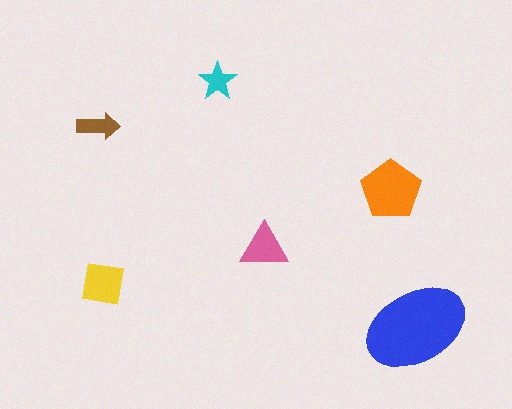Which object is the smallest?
The cyan star.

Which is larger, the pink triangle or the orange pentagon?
The orange pentagon.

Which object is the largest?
The blue ellipse.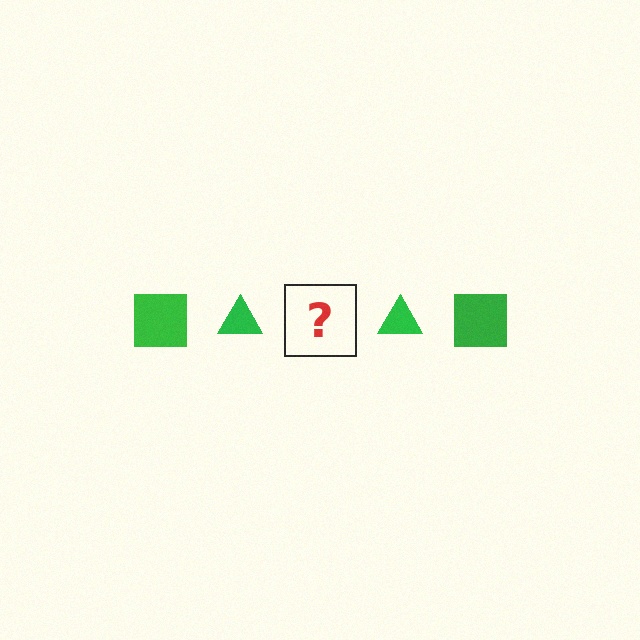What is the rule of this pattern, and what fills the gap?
The rule is that the pattern cycles through square, triangle shapes in green. The gap should be filled with a green square.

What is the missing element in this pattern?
The missing element is a green square.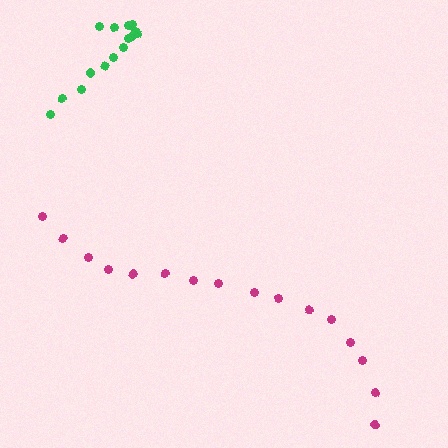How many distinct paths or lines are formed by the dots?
There are 2 distinct paths.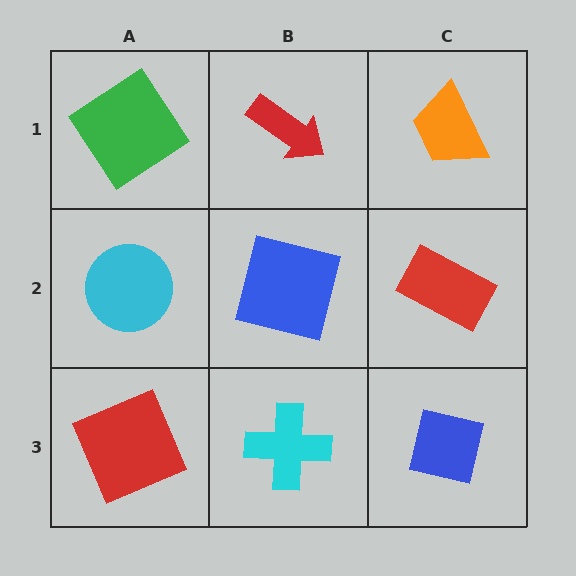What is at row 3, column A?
A red square.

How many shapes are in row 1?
3 shapes.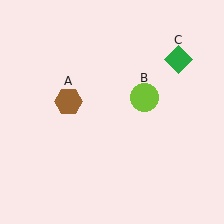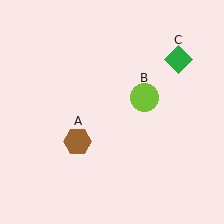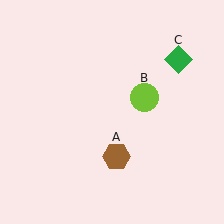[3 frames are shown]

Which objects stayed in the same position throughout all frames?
Lime circle (object B) and green diamond (object C) remained stationary.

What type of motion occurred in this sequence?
The brown hexagon (object A) rotated counterclockwise around the center of the scene.